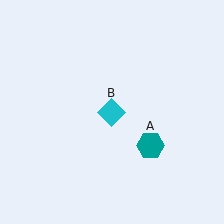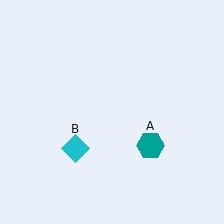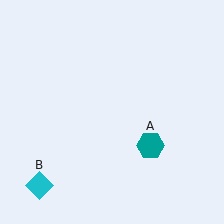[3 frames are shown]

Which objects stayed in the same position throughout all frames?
Teal hexagon (object A) remained stationary.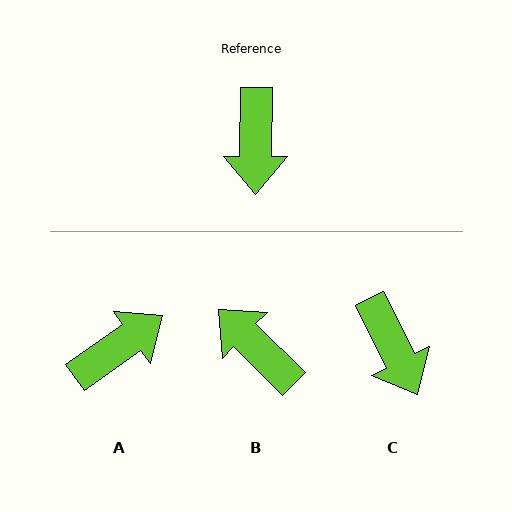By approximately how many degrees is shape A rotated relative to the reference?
Approximately 125 degrees counter-clockwise.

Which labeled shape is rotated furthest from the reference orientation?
B, about 134 degrees away.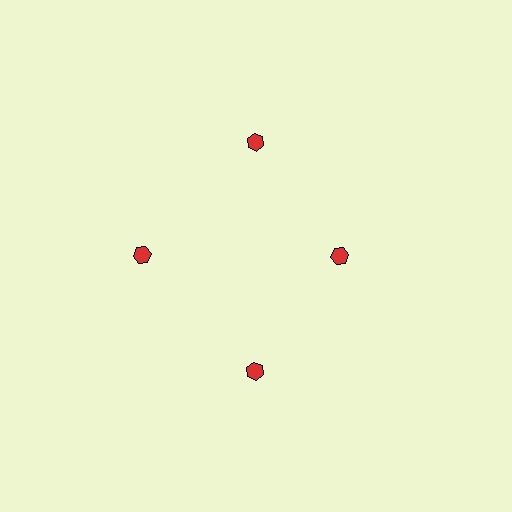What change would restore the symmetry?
The symmetry would be restored by moving it outward, back onto the ring so that all 4 hexagons sit at equal angles and equal distance from the center.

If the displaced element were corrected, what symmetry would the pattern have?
It would have 4-fold rotational symmetry — the pattern would map onto itself every 90 degrees.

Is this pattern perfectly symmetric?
No. The 4 red hexagons are arranged in a ring, but one element near the 3 o'clock position is pulled inward toward the center, breaking the 4-fold rotational symmetry.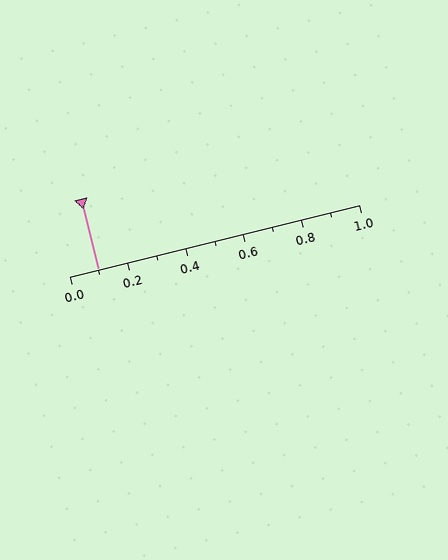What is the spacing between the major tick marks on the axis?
The major ticks are spaced 0.2 apart.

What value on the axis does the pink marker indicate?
The marker indicates approximately 0.1.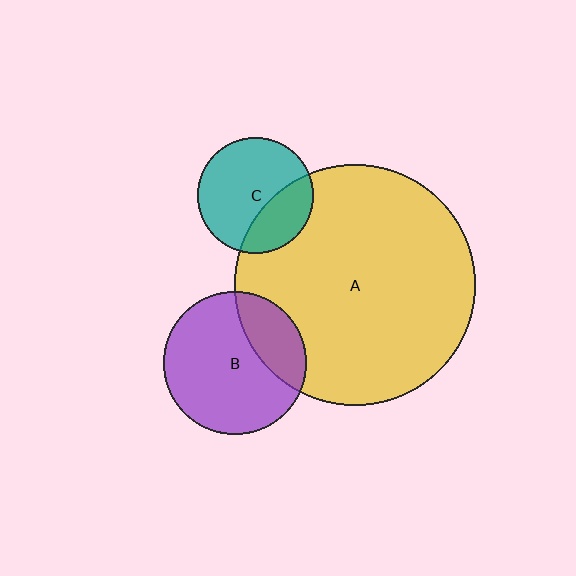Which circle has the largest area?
Circle A (yellow).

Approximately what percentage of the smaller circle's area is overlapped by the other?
Approximately 25%.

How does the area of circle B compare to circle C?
Approximately 1.5 times.